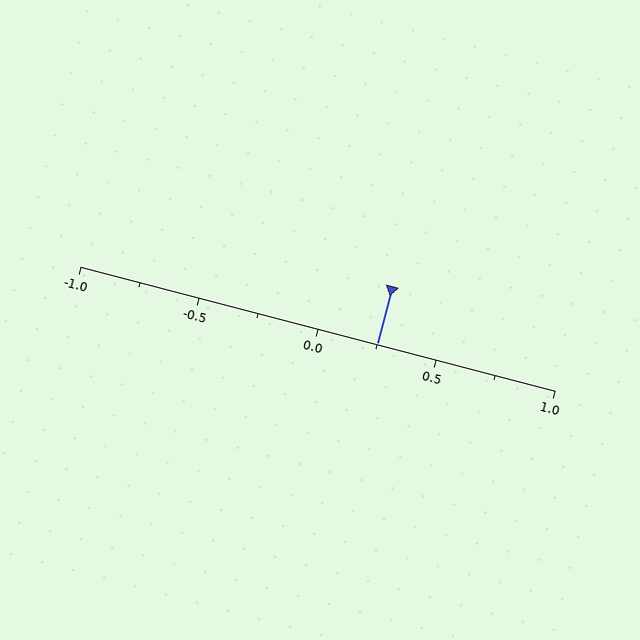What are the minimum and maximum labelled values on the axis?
The axis runs from -1.0 to 1.0.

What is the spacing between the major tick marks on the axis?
The major ticks are spaced 0.5 apart.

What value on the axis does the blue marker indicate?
The marker indicates approximately 0.25.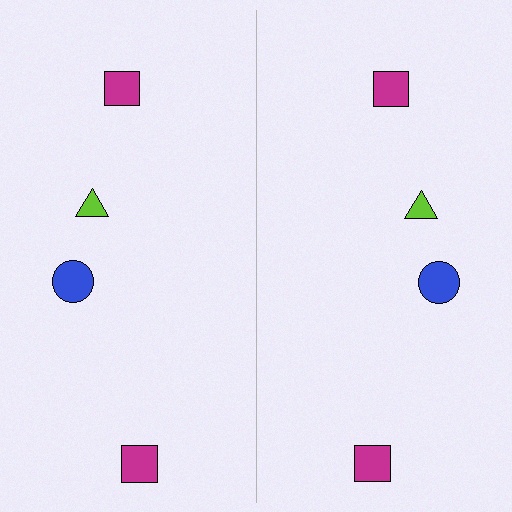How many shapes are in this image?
There are 8 shapes in this image.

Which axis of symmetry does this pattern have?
The pattern has a vertical axis of symmetry running through the center of the image.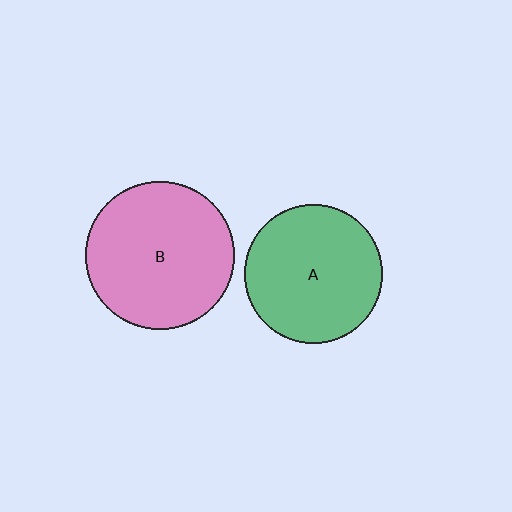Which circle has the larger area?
Circle B (pink).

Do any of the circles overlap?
No, none of the circles overlap.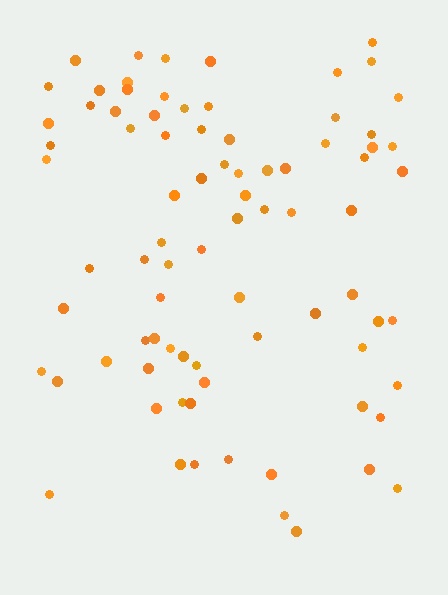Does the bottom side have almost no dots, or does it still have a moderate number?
Still a moderate number, just noticeably fewer than the top.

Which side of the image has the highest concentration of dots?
The top.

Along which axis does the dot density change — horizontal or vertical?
Vertical.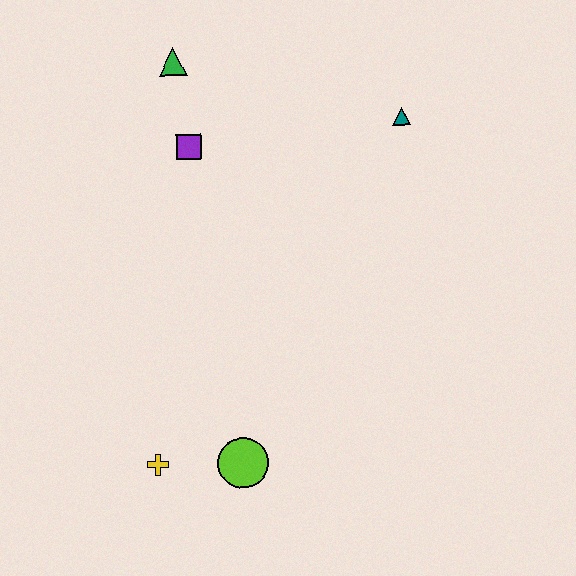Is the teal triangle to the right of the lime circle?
Yes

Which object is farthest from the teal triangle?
The yellow cross is farthest from the teal triangle.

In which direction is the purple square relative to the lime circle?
The purple square is above the lime circle.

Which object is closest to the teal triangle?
The purple square is closest to the teal triangle.